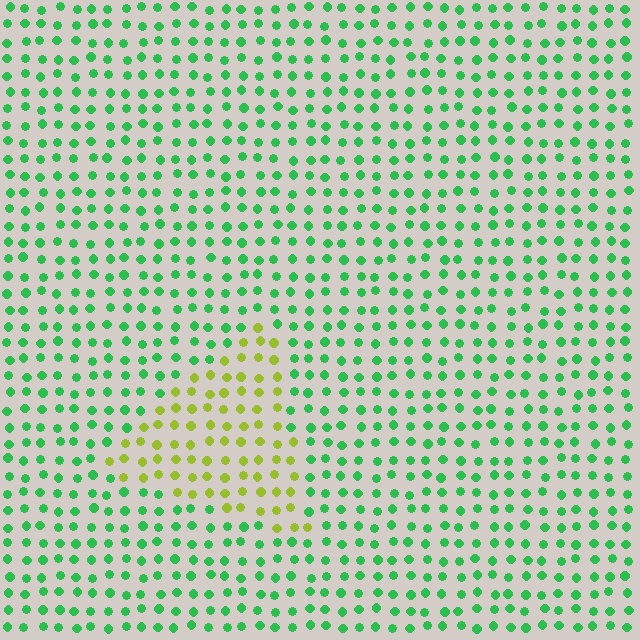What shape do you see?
I see a triangle.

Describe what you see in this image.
The image is filled with small green elements in a uniform arrangement. A triangle-shaped region is visible where the elements are tinted to a slightly different hue, forming a subtle color boundary.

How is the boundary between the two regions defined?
The boundary is defined purely by a slight shift in hue (about 58 degrees). Spacing, size, and orientation are identical on both sides.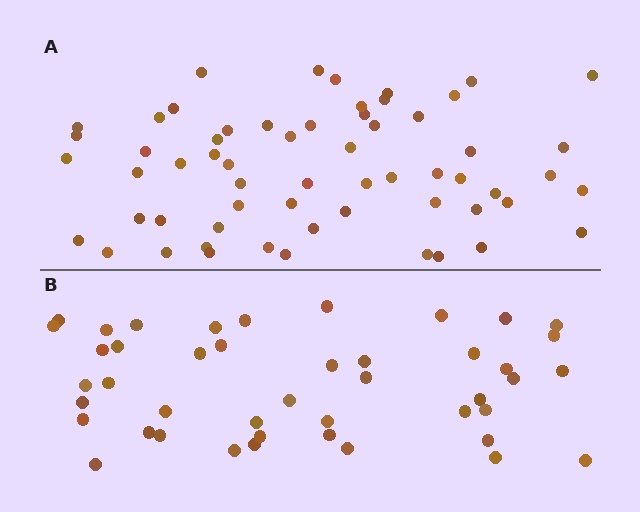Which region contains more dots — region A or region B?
Region A (the top region) has more dots.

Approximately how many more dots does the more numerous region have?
Region A has approximately 15 more dots than region B.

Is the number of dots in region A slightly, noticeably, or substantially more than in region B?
Region A has noticeably more, but not dramatically so. The ratio is roughly 1.4 to 1.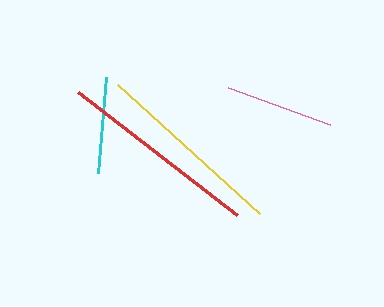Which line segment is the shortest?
The cyan line is the shortest at approximately 96 pixels.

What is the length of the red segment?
The red segment is approximately 202 pixels long.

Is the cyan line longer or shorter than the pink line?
The pink line is longer than the cyan line.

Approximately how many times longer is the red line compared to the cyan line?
The red line is approximately 2.1 times the length of the cyan line.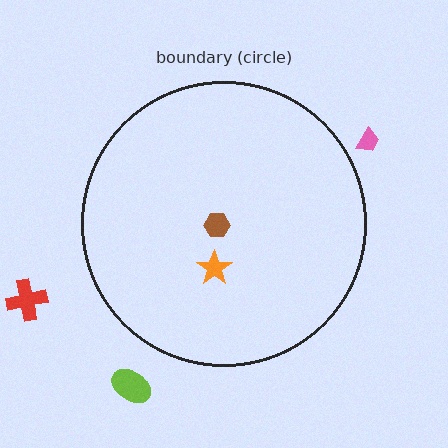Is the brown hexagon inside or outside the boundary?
Inside.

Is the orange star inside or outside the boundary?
Inside.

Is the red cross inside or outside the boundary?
Outside.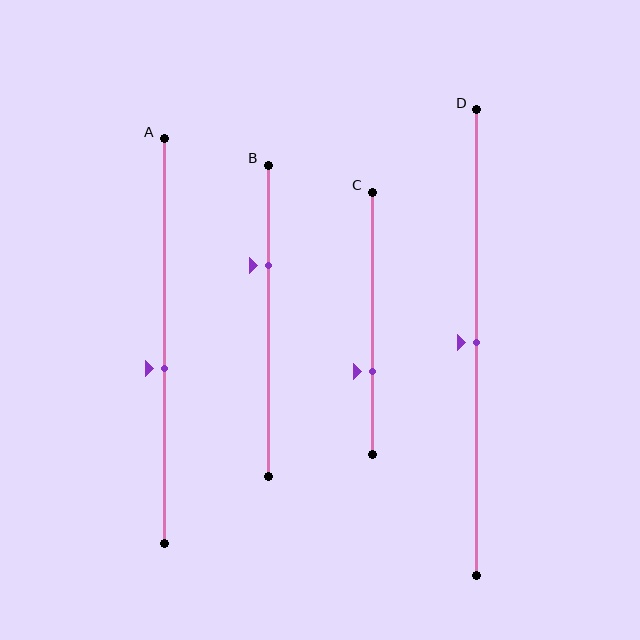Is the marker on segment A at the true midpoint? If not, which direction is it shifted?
No, the marker on segment A is shifted downward by about 7% of the segment length.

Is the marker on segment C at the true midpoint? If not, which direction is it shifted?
No, the marker on segment C is shifted downward by about 18% of the segment length.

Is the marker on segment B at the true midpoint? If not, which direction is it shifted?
No, the marker on segment B is shifted upward by about 18% of the segment length.